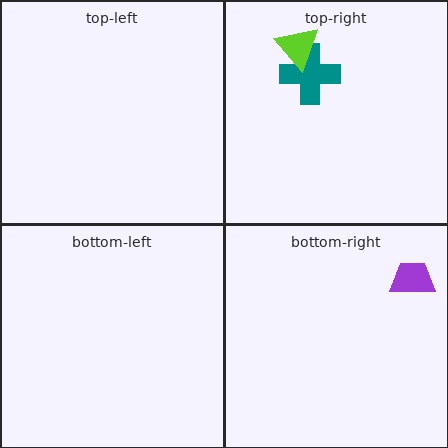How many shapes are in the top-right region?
2.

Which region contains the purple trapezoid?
The bottom-right region.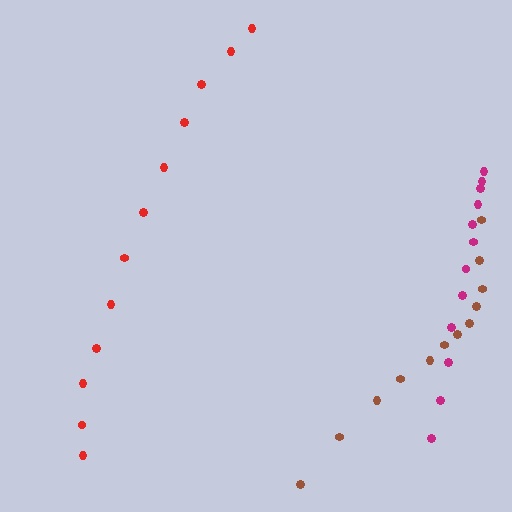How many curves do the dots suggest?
There are 3 distinct paths.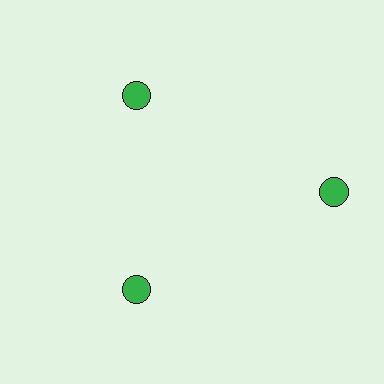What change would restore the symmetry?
The symmetry would be restored by moving it inward, back onto the ring so that all 3 circles sit at equal angles and equal distance from the center.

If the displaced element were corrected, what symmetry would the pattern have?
It would have 3-fold rotational symmetry — the pattern would map onto itself every 120 degrees.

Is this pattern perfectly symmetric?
No. The 3 green circles are arranged in a ring, but one element near the 3 o'clock position is pushed outward from the center, breaking the 3-fold rotational symmetry.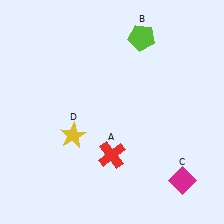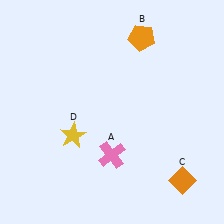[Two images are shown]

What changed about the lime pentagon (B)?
In Image 1, B is lime. In Image 2, it changed to orange.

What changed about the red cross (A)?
In Image 1, A is red. In Image 2, it changed to pink.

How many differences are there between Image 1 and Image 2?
There are 3 differences between the two images.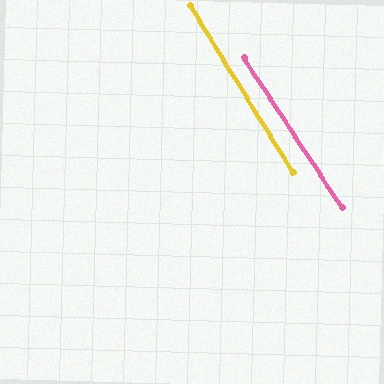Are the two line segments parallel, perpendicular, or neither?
Parallel — their directions differ by only 1.4°.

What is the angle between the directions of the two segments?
Approximately 1 degree.